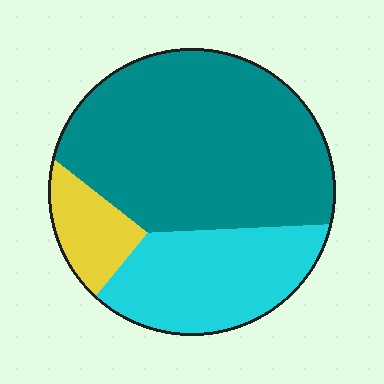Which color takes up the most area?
Teal, at roughly 60%.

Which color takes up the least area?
Yellow, at roughly 10%.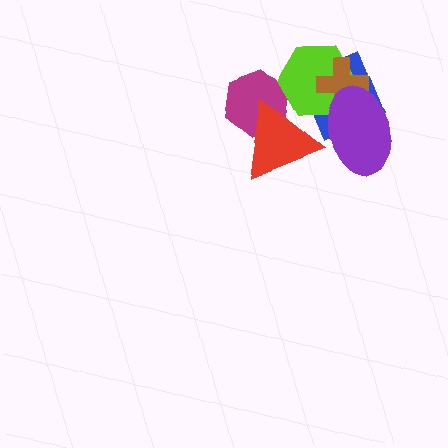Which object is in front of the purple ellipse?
The red triangle is in front of the purple ellipse.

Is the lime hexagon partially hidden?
Yes, it is partially covered by another shape.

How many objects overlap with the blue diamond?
4 objects overlap with the blue diamond.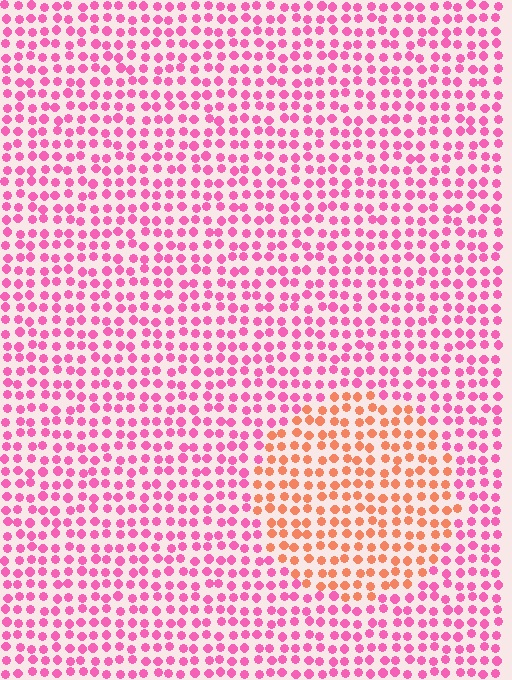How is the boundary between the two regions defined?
The boundary is defined purely by a slight shift in hue (about 49 degrees). Spacing, size, and orientation are identical on both sides.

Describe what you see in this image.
The image is filled with small pink elements in a uniform arrangement. A circle-shaped region is visible where the elements are tinted to a slightly different hue, forming a subtle color boundary.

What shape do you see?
I see a circle.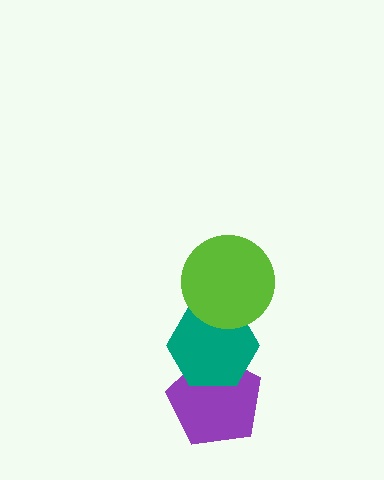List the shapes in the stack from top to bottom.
From top to bottom: the lime circle, the teal hexagon, the purple pentagon.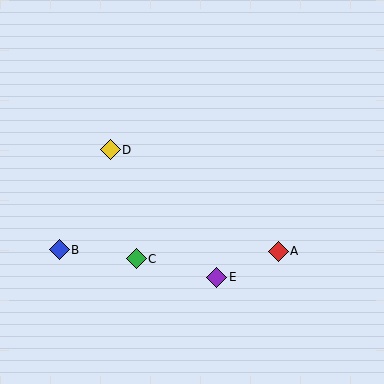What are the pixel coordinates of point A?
Point A is at (278, 251).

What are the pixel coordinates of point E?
Point E is at (217, 277).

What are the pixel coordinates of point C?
Point C is at (136, 259).